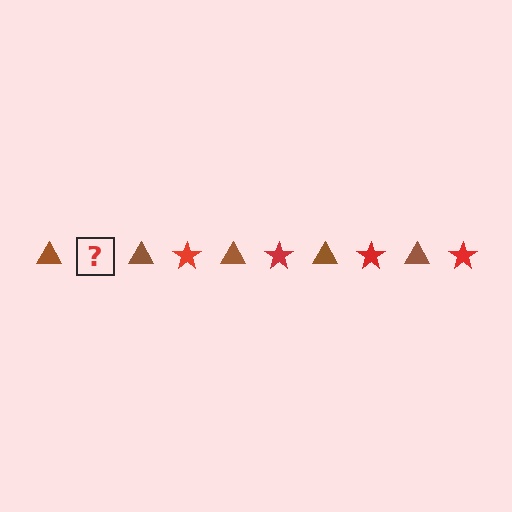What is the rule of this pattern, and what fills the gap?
The rule is that the pattern alternates between brown triangle and red star. The gap should be filled with a red star.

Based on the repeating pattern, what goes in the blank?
The blank should be a red star.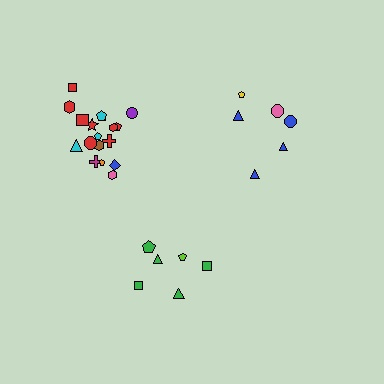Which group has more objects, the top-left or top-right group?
The top-left group.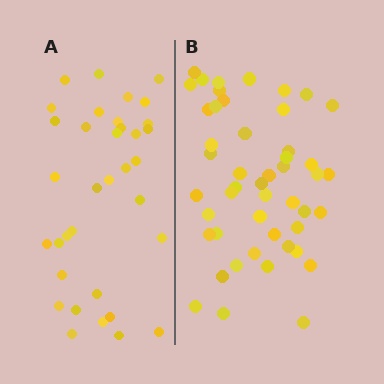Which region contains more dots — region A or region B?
Region B (the right region) has more dots.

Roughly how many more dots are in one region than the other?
Region B has approximately 15 more dots than region A.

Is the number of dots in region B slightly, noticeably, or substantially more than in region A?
Region B has noticeably more, but not dramatically so. The ratio is roughly 1.4 to 1.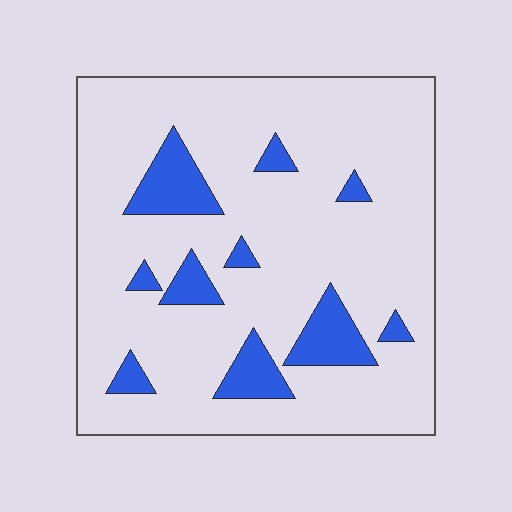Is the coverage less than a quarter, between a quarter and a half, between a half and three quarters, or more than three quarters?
Less than a quarter.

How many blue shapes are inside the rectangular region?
10.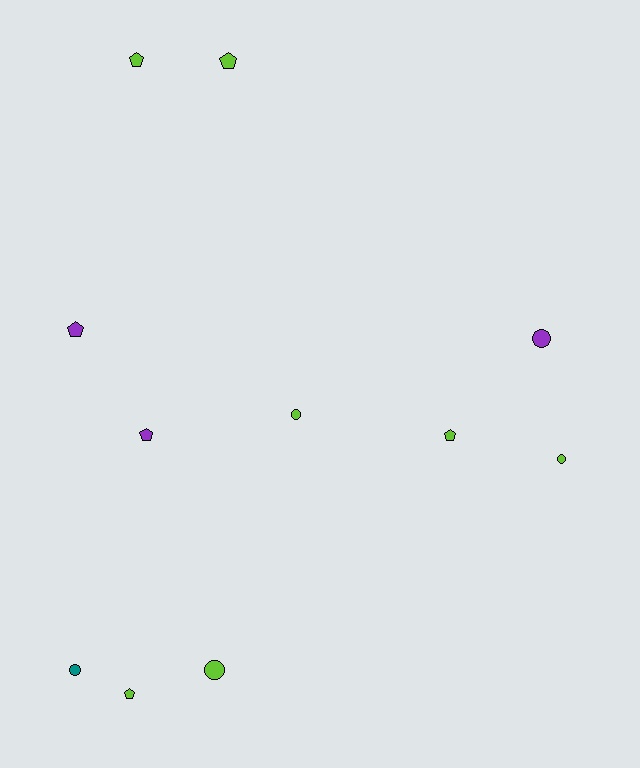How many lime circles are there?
There are 3 lime circles.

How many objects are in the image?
There are 11 objects.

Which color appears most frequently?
Lime, with 7 objects.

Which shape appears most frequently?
Pentagon, with 6 objects.